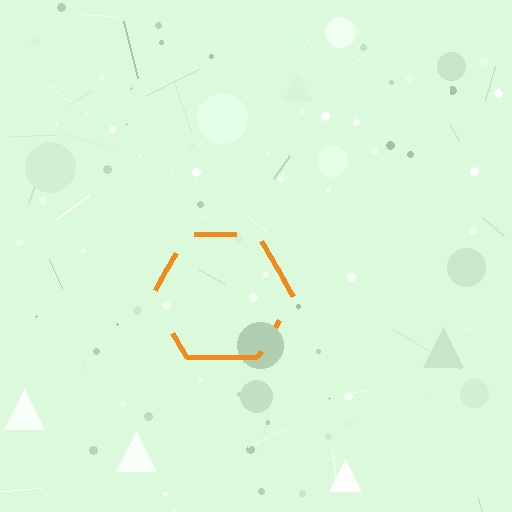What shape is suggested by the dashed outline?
The dashed outline suggests a hexagon.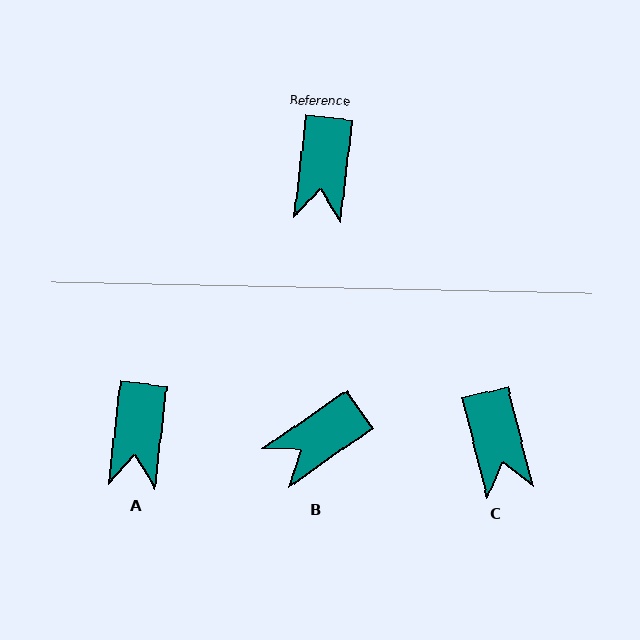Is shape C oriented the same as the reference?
No, it is off by about 21 degrees.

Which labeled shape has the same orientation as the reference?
A.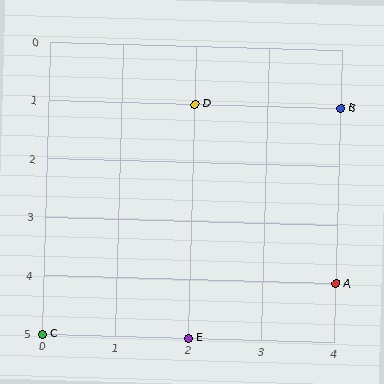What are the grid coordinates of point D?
Point D is at grid coordinates (2, 1).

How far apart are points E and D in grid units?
Points E and D are 4 rows apart.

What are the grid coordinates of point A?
Point A is at grid coordinates (4, 4).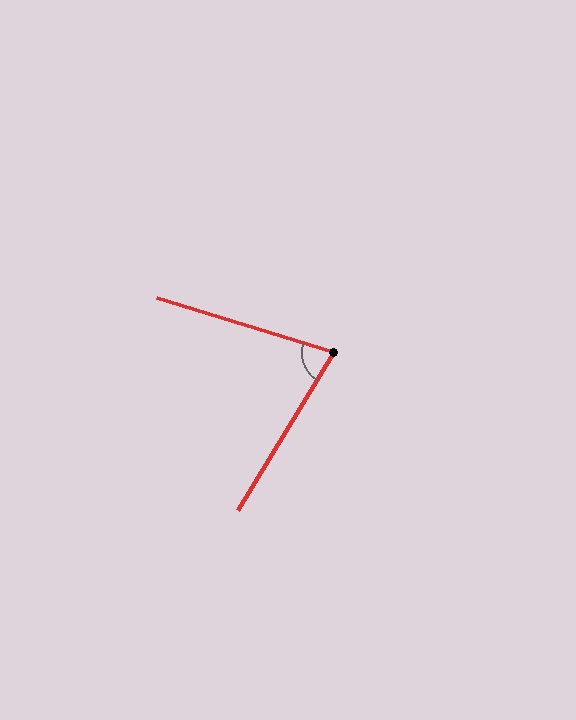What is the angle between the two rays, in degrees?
Approximately 76 degrees.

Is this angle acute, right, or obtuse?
It is acute.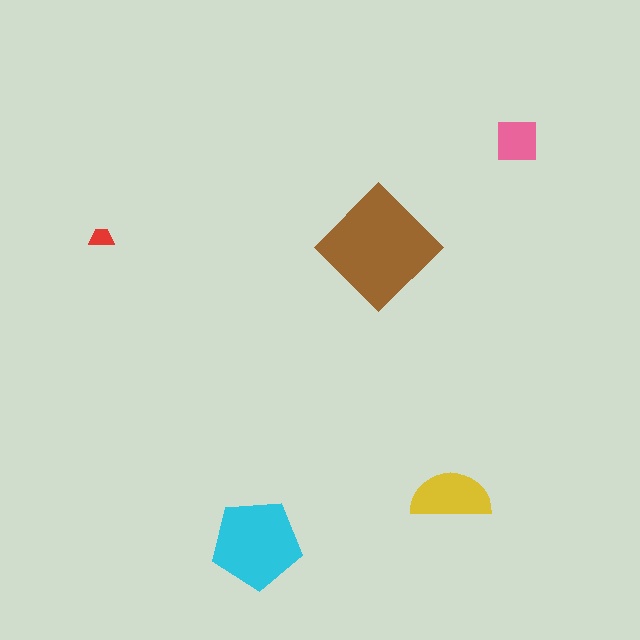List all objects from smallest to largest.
The red trapezoid, the pink square, the yellow semicircle, the cyan pentagon, the brown diamond.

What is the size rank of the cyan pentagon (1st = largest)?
2nd.